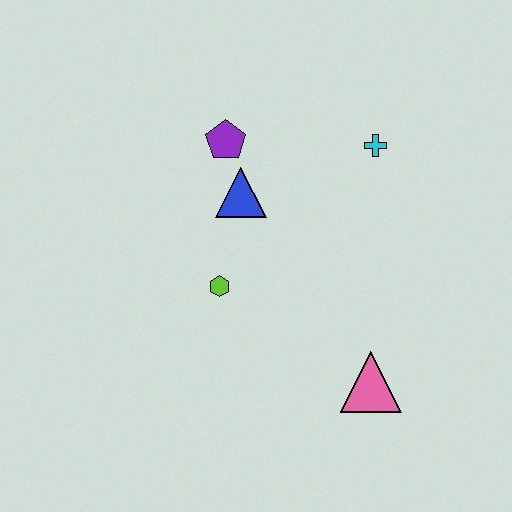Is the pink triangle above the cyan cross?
No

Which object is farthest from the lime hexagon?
The cyan cross is farthest from the lime hexagon.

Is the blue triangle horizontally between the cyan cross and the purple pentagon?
Yes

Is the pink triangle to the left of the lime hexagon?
No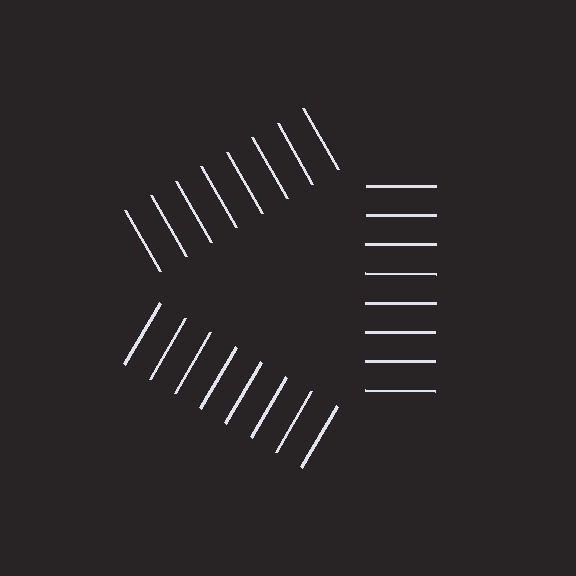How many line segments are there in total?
24 — 8 along each of the 3 edges.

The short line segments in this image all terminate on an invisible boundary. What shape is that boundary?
An illusory triangle — the line segments terminate on its edges but no continuous stroke is drawn.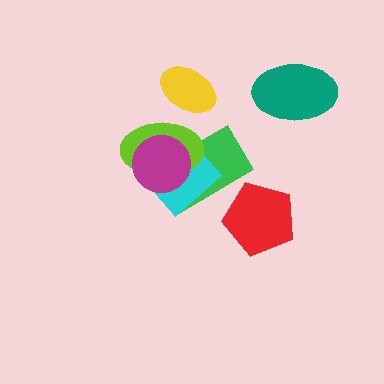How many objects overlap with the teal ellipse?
0 objects overlap with the teal ellipse.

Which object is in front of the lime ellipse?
The magenta circle is in front of the lime ellipse.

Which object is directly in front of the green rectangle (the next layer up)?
The cyan diamond is directly in front of the green rectangle.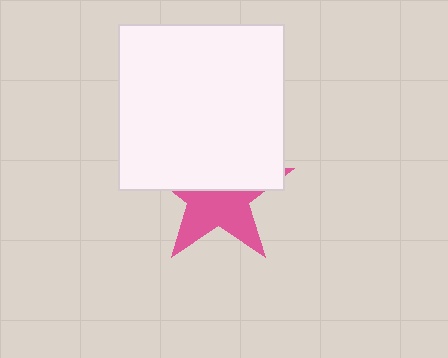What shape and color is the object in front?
The object in front is a white square.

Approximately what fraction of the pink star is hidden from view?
Roughly 52% of the pink star is hidden behind the white square.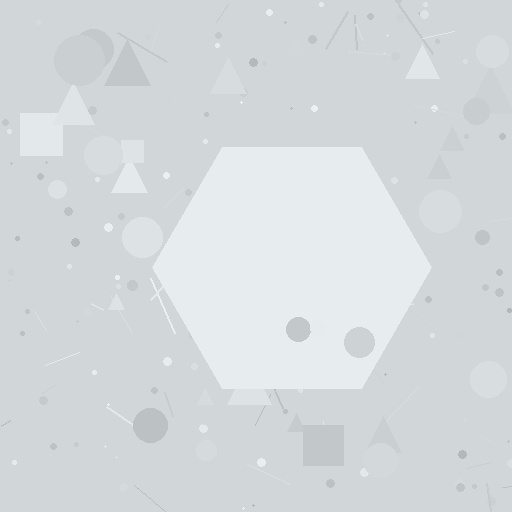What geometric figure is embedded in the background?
A hexagon is embedded in the background.